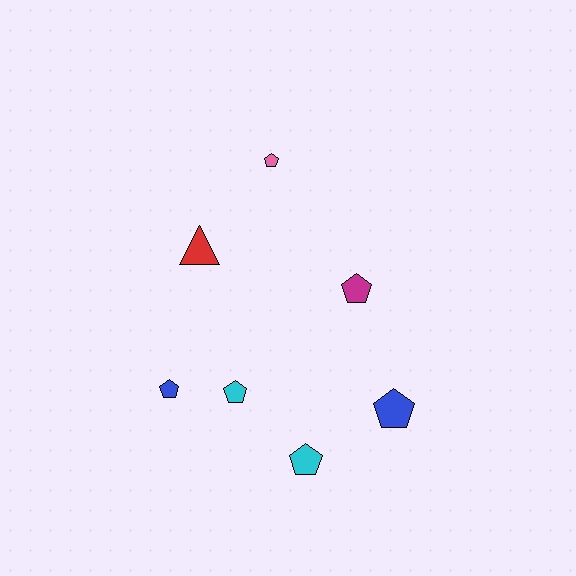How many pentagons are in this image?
There are 6 pentagons.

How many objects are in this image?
There are 7 objects.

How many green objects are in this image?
There are no green objects.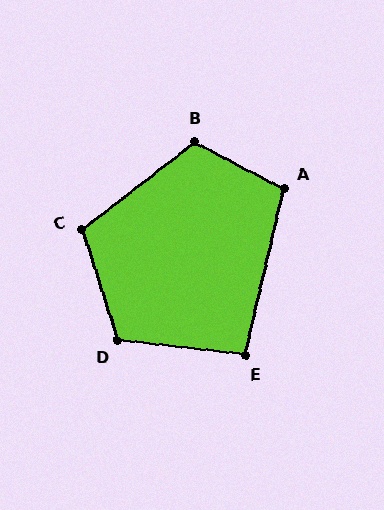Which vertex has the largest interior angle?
B, at approximately 115 degrees.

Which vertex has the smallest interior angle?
E, at approximately 97 degrees.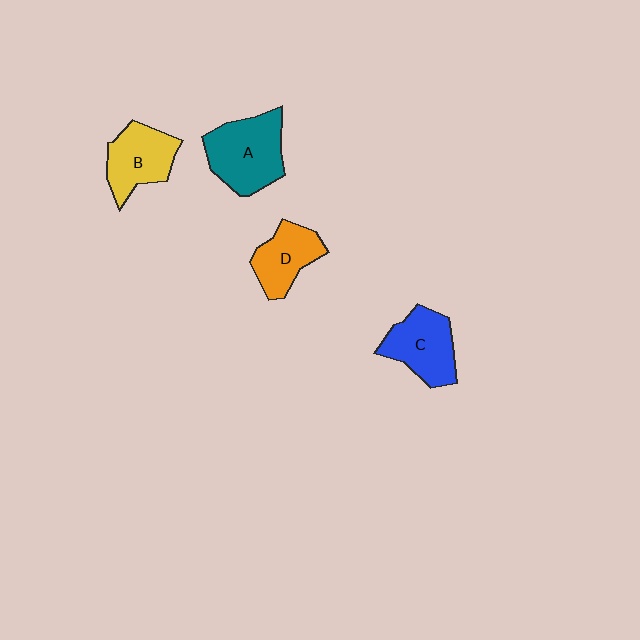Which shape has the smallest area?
Shape D (orange).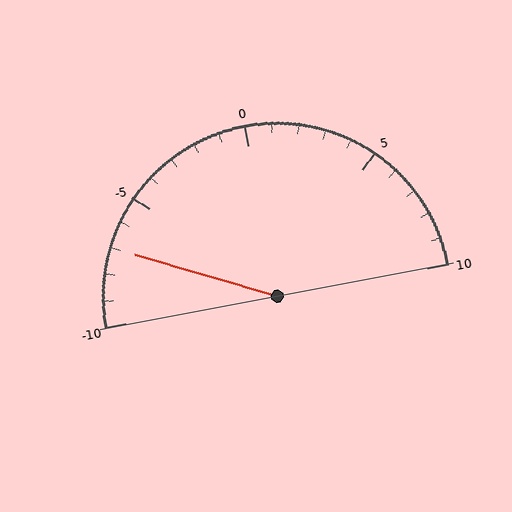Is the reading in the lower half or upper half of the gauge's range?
The reading is in the lower half of the range (-10 to 10).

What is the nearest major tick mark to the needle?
The nearest major tick mark is -5.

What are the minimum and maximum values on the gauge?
The gauge ranges from -10 to 10.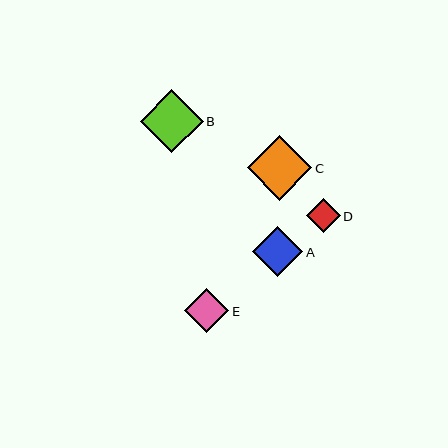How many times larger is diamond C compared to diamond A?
Diamond C is approximately 1.3 times the size of diamond A.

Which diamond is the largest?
Diamond C is the largest with a size of approximately 65 pixels.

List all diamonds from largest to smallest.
From largest to smallest: C, B, A, E, D.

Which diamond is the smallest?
Diamond D is the smallest with a size of approximately 34 pixels.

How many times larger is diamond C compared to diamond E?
Diamond C is approximately 1.5 times the size of diamond E.